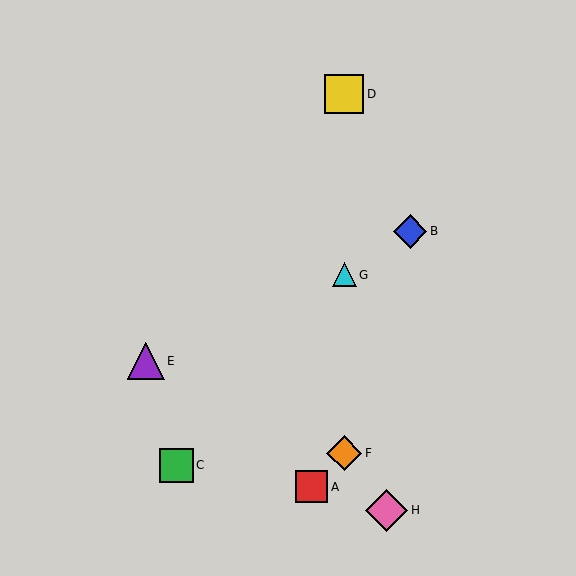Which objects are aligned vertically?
Objects D, F, G are aligned vertically.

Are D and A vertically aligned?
No, D is at x≈344 and A is at x≈311.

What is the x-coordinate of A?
Object A is at x≈311.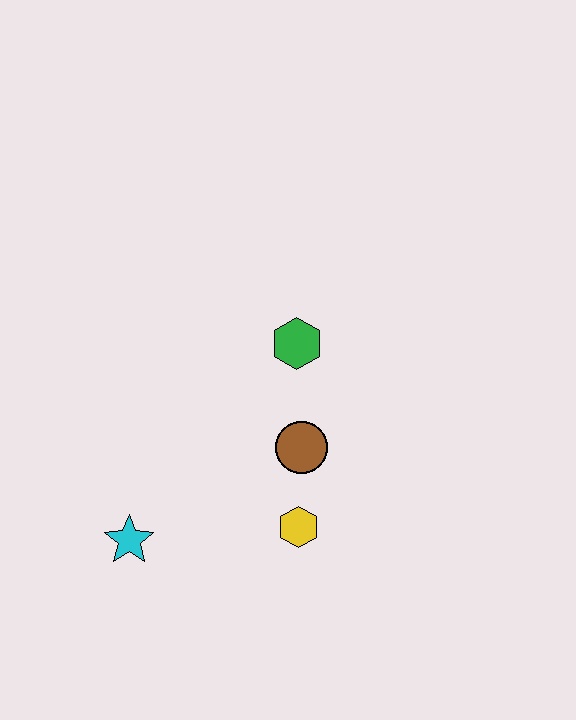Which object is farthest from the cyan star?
The green hexagon is farthest from the cyan star.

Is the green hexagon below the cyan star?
No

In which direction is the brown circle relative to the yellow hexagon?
The brown circle is above the yellow hexagon.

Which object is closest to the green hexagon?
The brown circle is closest to the green hexagon.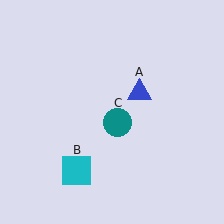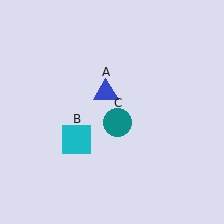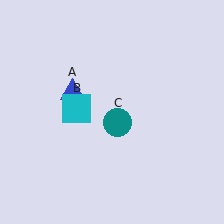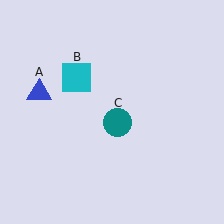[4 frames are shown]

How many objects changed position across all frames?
2 objects changed position: blue triangle (object A), cyan square (object B).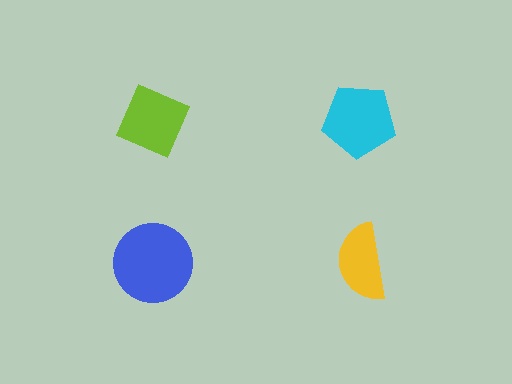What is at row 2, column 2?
A yellow semicircle.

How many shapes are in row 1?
2 shapes.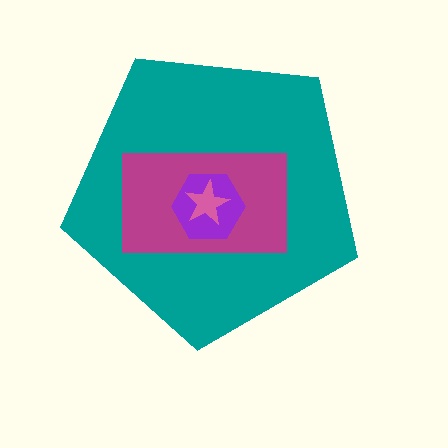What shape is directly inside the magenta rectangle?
The purple hexagon.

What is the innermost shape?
The pink star.